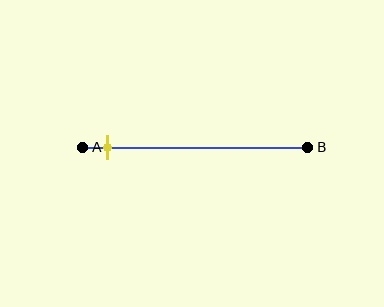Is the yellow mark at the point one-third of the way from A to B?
No, the mark is at about 10% from A, not at the 33% one-third point.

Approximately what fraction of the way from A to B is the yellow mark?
The yellow mark is approximately 10% of the way from A to B.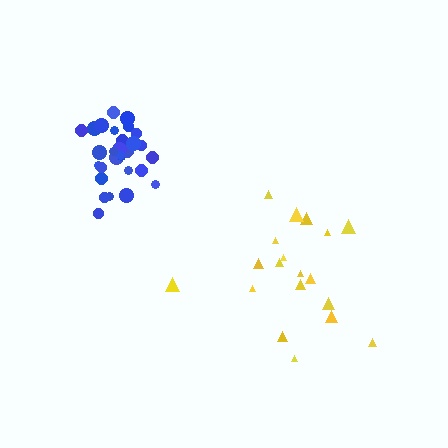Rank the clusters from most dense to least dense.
blue, yellow.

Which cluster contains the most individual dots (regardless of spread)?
Blue (30).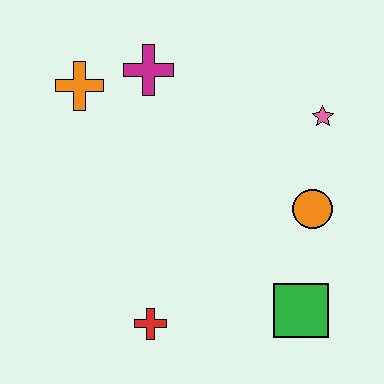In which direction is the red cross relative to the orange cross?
The red cross is below the orange cross.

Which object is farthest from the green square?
The orange cross is farthest from the green square.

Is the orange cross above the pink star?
Yes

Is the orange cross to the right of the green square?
No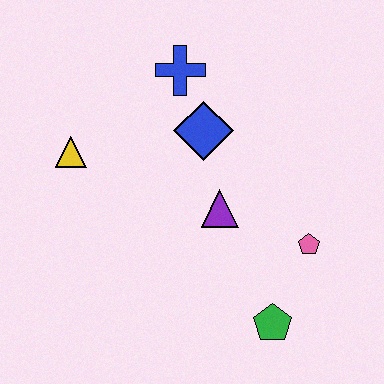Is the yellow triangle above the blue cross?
No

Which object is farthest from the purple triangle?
The yellow triangle is farthest from the purple triangle.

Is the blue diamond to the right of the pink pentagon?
No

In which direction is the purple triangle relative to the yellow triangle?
The purple triangle is to the right of the yellow triangle.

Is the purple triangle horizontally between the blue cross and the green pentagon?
Yes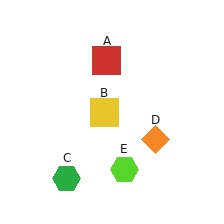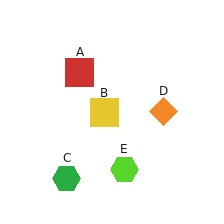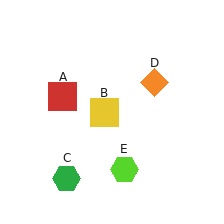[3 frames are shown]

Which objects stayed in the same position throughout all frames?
Yellow square (object B) and green hexagon (object C) and lime hexagon (object E) remained stationary.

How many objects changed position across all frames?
2 objects changed position: red square (object A), orange diamond (object D).